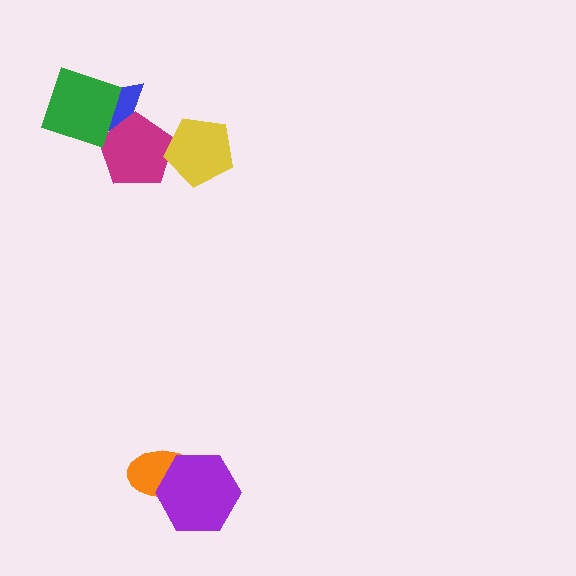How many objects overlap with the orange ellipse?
1 object overlaps with the orange ellipse.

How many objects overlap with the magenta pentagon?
2 objects overlap with the magenta pentagon.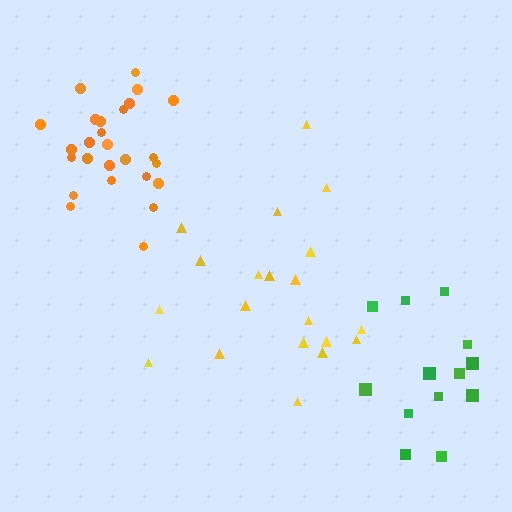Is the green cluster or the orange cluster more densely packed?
Orange.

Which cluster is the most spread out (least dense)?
Yellow.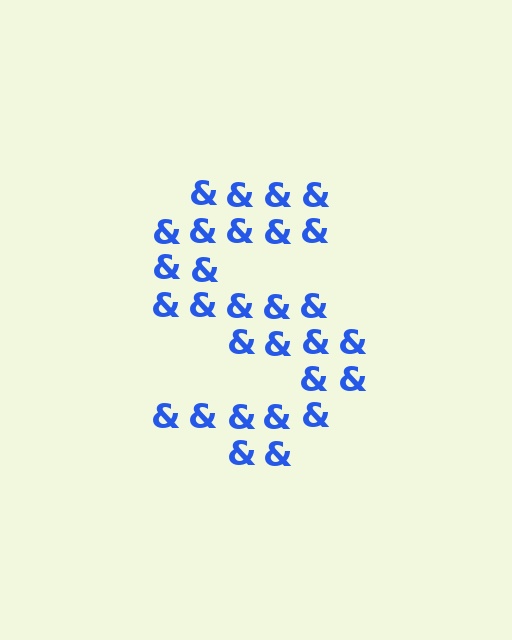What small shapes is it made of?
It is made of small ampersands.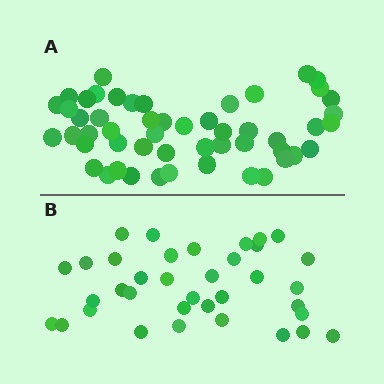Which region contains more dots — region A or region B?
Region A (the top region) has more dots.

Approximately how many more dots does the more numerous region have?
Region A has approximately 15 more dots than region B.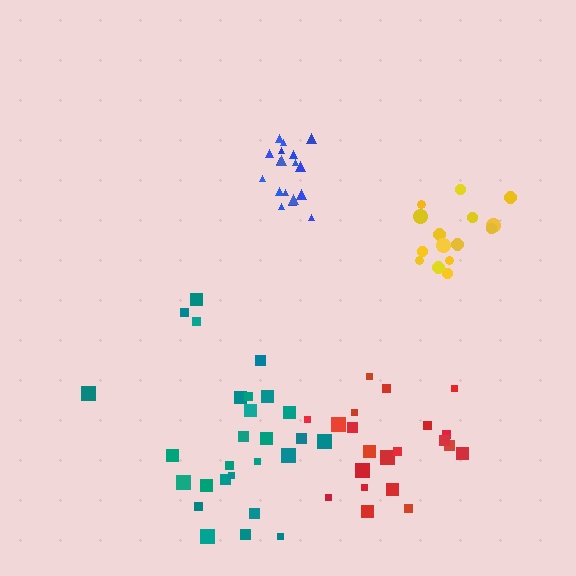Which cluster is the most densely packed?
Yellow.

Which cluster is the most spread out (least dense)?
Teal.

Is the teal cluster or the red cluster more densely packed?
Red.